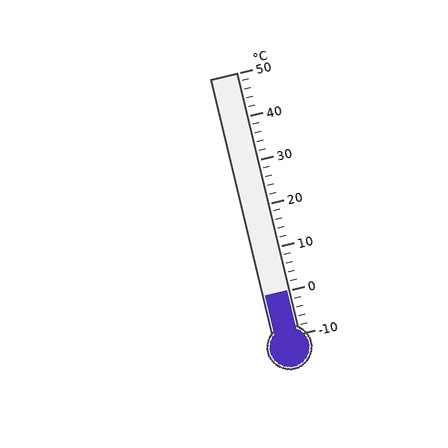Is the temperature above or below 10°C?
The temperature is below 10°C.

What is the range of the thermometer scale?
The thermometer scale ranges from -10°C to 50°C.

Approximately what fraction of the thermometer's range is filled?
The thermometer is filled to approximately 15% of its range.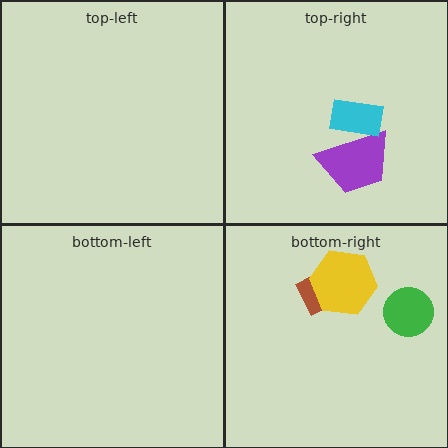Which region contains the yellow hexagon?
The bottom-right region.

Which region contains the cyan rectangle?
The top-right region.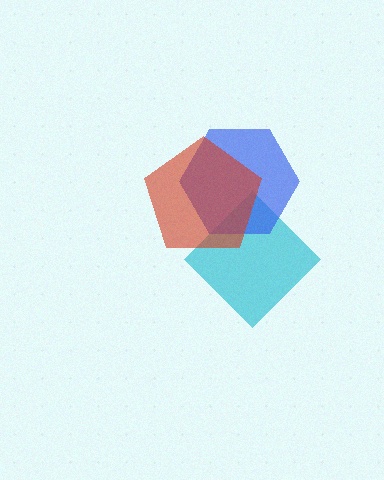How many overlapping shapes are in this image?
There are 3 overlapping shapes in the image.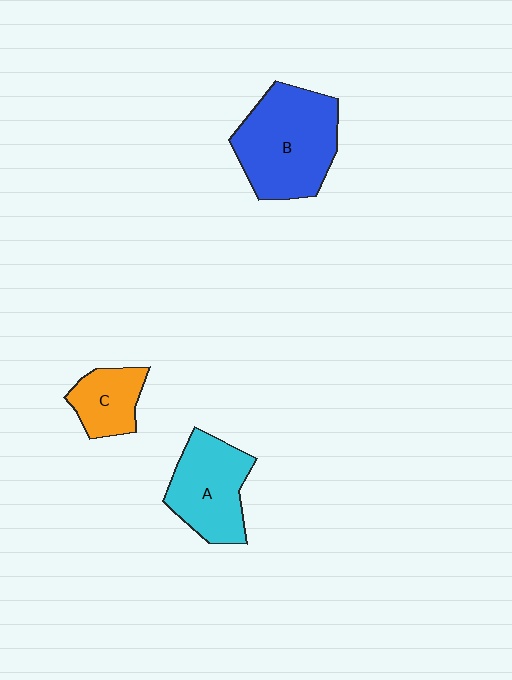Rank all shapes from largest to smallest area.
From largest to smallest: B (blue), A (cyan), C (orange).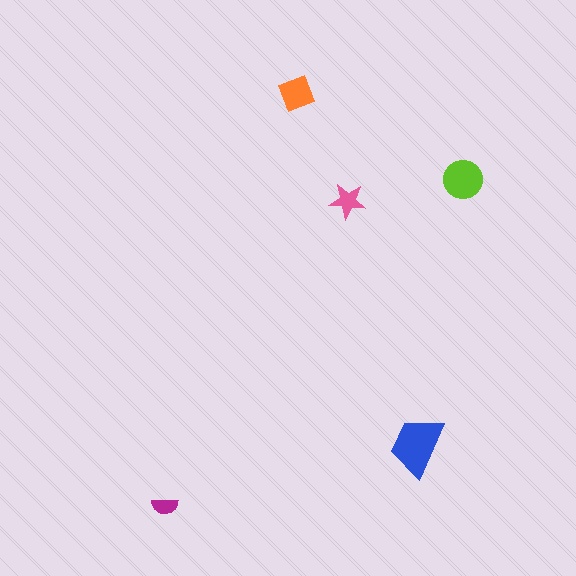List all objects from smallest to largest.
The magenta semicircle, the pink star, the orange square, the lime circle, the blue trapezoid.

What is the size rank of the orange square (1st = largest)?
3rd.